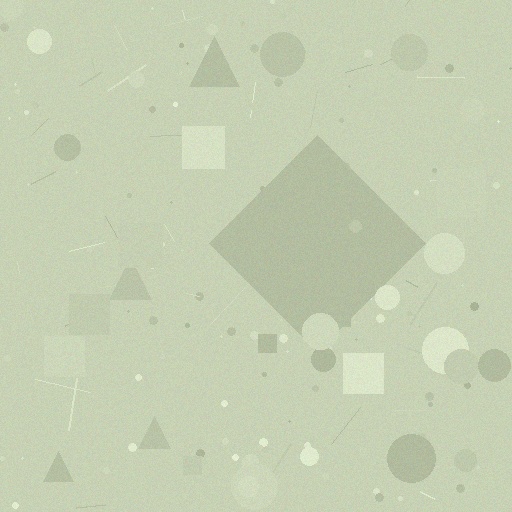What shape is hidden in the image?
A diamond is hidden in the image.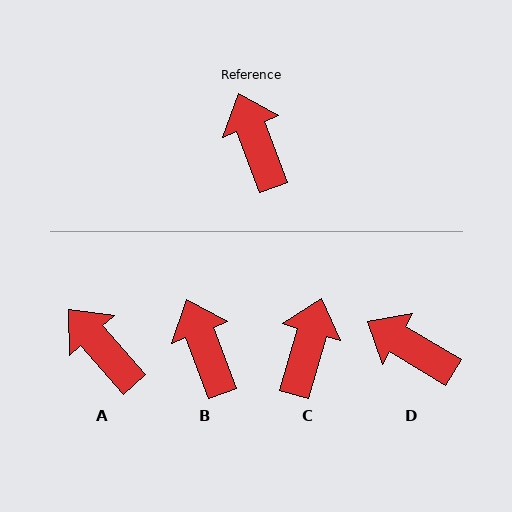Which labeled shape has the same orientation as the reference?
B.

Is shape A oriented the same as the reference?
No, it is off by about 21 degrees.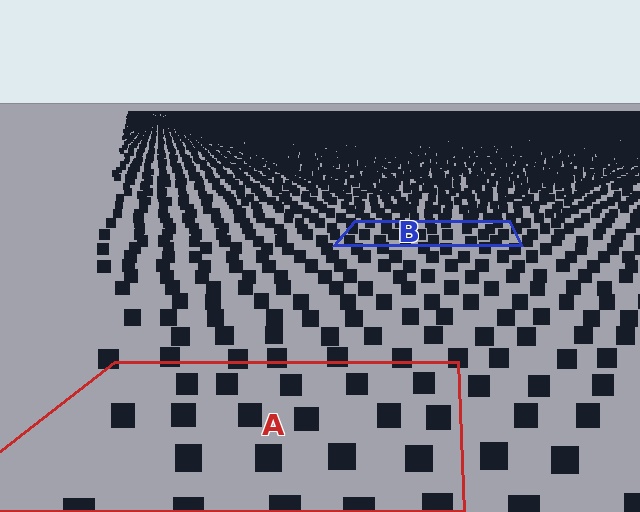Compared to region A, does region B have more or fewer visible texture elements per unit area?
Region B has more texture elements per unit area — they are packed more densely because it is farther away.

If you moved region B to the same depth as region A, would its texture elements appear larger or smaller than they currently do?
They would appear larger. At a closer depth, the same texture elements are projected at a bigger on-screen size.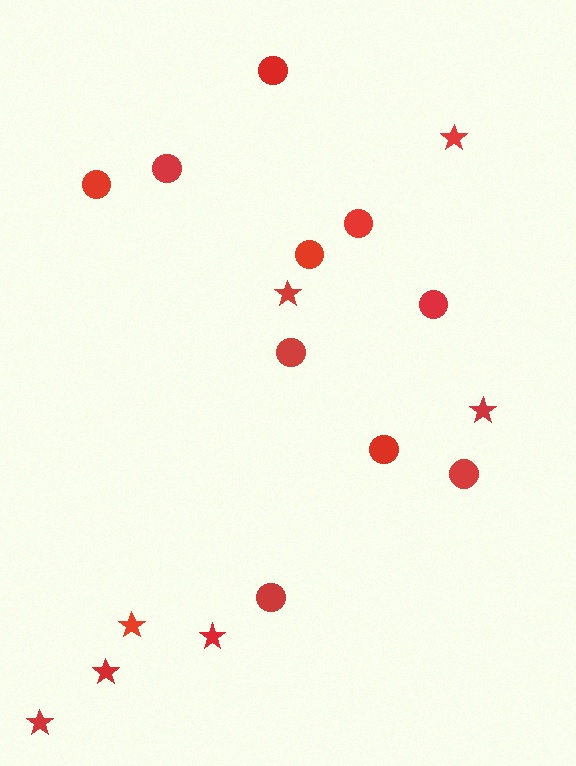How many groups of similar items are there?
There are 2 groups: one group of stars (7) and one group of circles (10).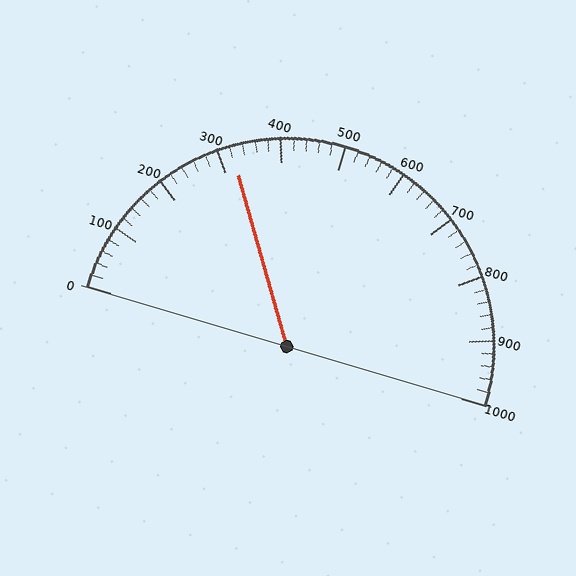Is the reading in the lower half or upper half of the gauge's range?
The reading is in the lower half of the range (0 to 1000).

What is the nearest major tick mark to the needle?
The nearest major tick mark is 300.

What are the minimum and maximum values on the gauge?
The gauge ranges from 0 to 1000.